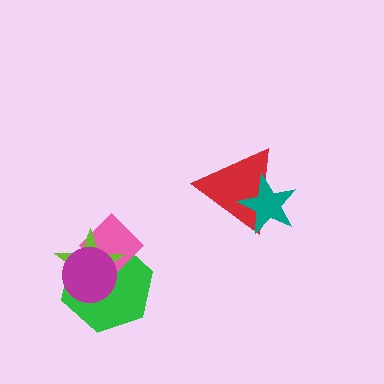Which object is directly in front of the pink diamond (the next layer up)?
The lime star is directly in front of the pink diamond.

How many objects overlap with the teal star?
1 object overlaps with the teal star.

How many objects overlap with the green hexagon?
3 objects overlap with the green hexagon.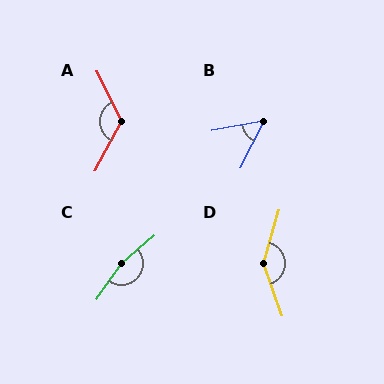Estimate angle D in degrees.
Approximately 144 degrees.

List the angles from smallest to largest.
B (53°), A (126°), D (144°), C (165°).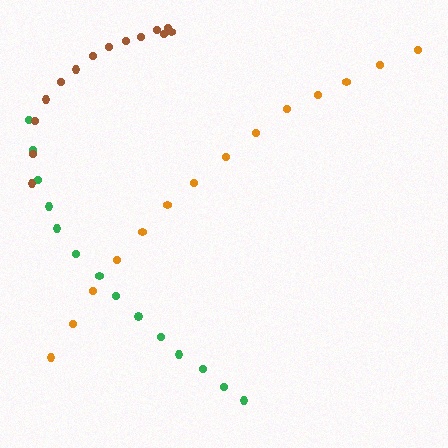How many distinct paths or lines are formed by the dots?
There are 3 distinct paths.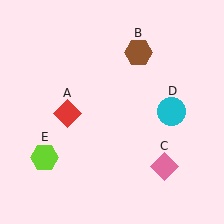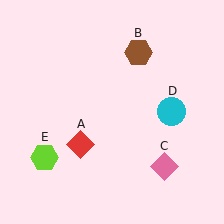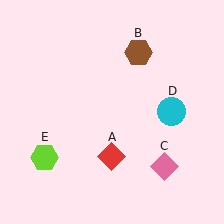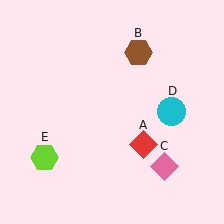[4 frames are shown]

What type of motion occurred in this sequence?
The red diamond (object A) rotated counterclockwise around the center of the scene.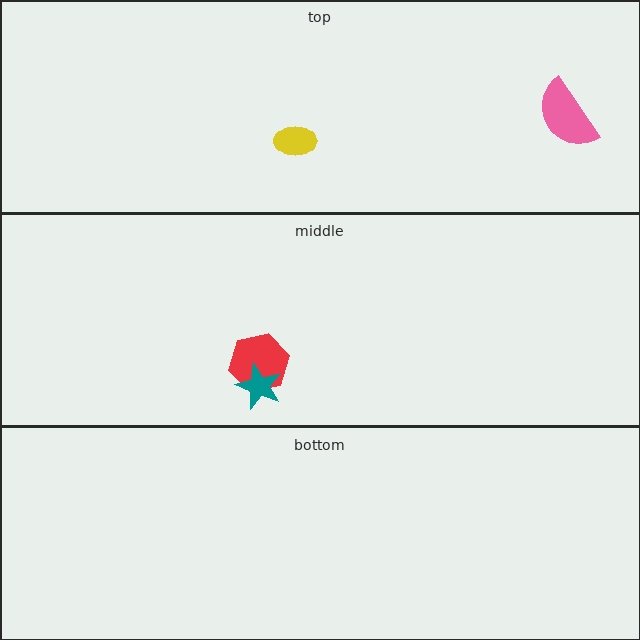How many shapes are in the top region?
2.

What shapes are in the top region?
The pink semicircle, the yellow ellipse.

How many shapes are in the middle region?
2.